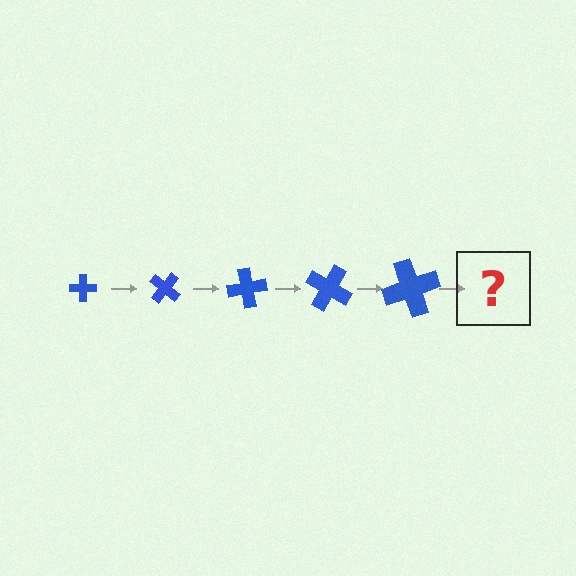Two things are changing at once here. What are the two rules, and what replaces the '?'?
The two rules are that the cross grows larger each step and it rotates 40 degrees each step. The '?' should be a cross, larger than the previous one and rotated 200 degrees from the start.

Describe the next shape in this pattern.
It should be a cross, larger than the previous one and rotated 200 degrees from the start.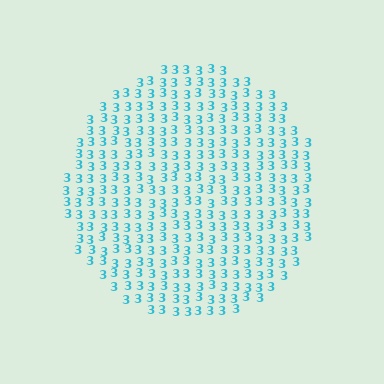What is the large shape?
The large shape is a circle.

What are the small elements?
The small elements are digit 3's.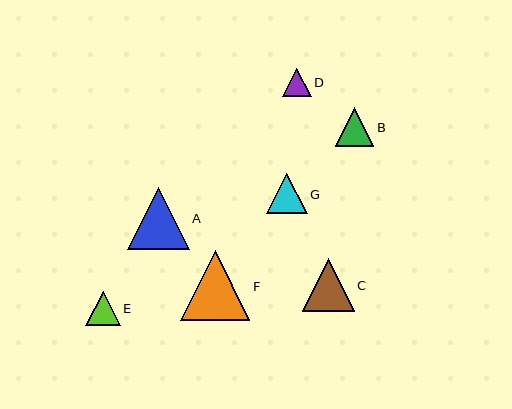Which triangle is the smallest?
Triangle D is the smallest with a size of approximately 28 pixels.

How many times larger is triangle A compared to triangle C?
Triangle A is approximately 1.2 times the size of triangle C.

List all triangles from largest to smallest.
From largest to smallest: F, A, C, G, B, E, D.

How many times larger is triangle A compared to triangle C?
Triangle A is approximately 1.2 times the size of triangle C.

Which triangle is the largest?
Triangle F is the largest with a size of approximately 70 pixels.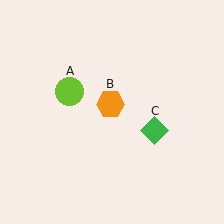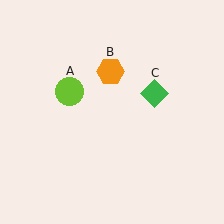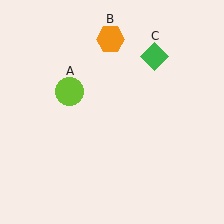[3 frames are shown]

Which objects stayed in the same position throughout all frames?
Lime circle (object A) remained stationary.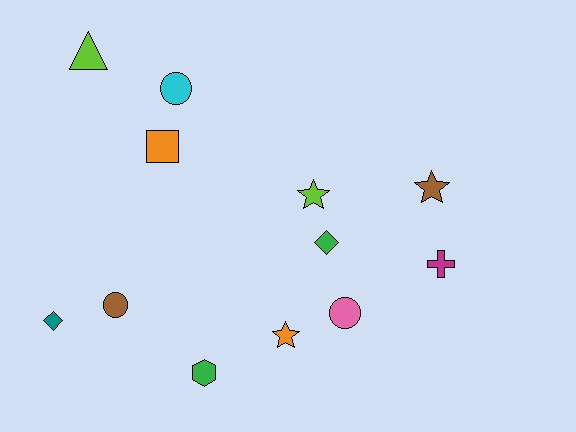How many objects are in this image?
There are 12 objects.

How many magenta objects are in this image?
There is 1 magenta object.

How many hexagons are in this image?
There is 1 hexagon.